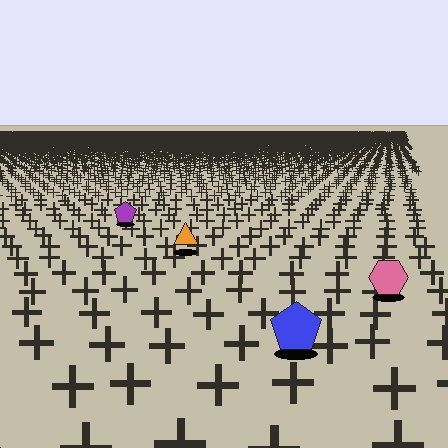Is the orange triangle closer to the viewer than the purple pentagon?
Yes. The orange triangle is closer — you can tell from the texture gradient: the ground texture is coarser near it.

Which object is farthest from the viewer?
The purple pentagon is farthest from the viewer. It appears smaller and the ground texture around it is denser.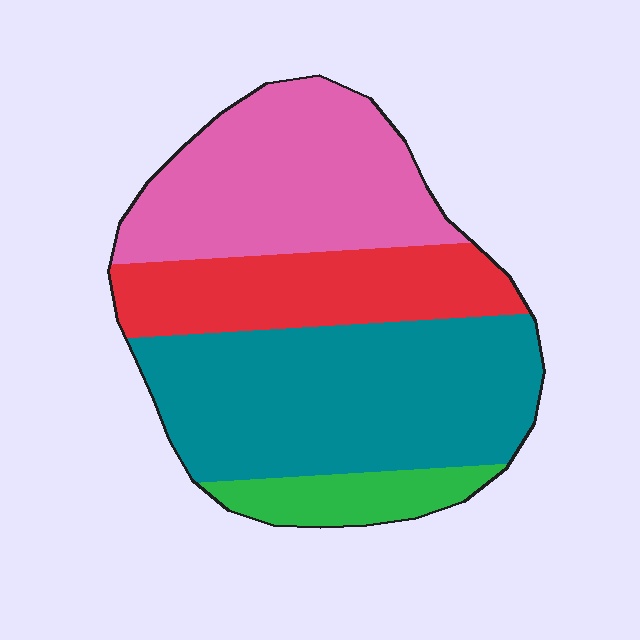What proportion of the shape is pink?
Pink covers roughly 30% of the shape.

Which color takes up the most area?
Teal, at roughly 40%.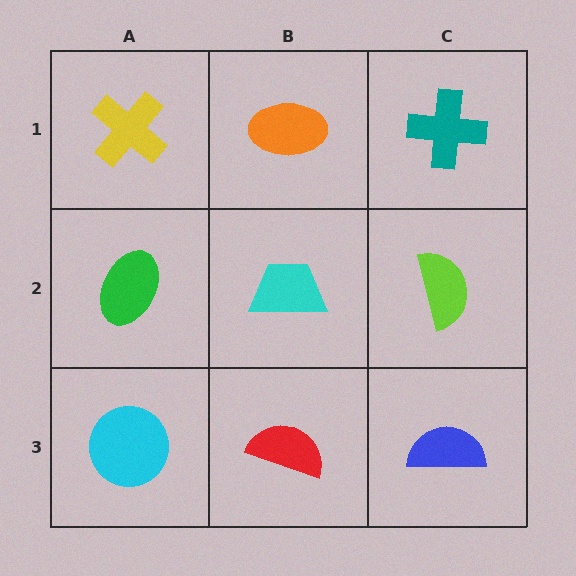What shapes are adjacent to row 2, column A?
A yellow cross (row 1, column A), a cyan circle (row 3, column A), a cyan trapezoid (row 2, column B).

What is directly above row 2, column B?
An orange ellipse.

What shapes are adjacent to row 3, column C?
A lime semicircle (row 2, column C), a red semicircle (row 3, column B).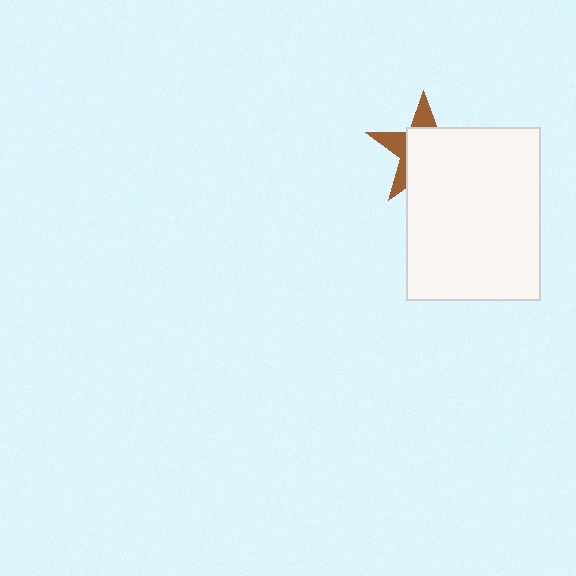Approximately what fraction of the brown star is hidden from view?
Roughly 66% of the brown star is hidden behind the white rectangle.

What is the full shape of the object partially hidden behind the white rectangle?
The partially hidden object is a brown star.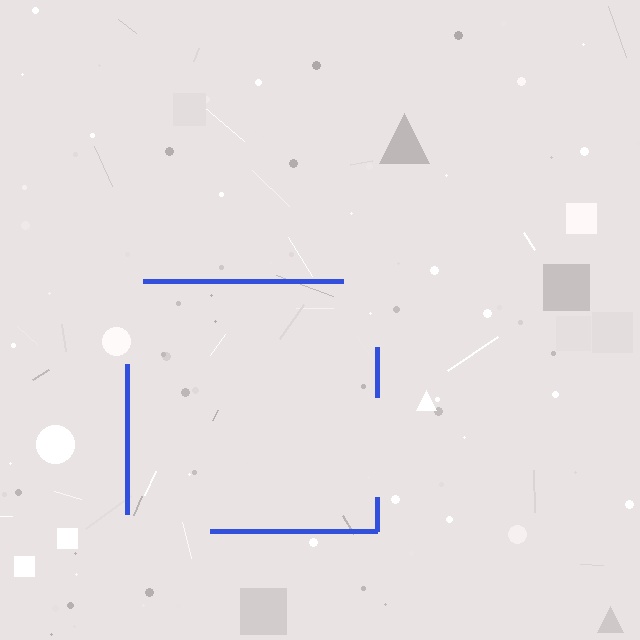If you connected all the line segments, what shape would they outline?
They would outline a square.